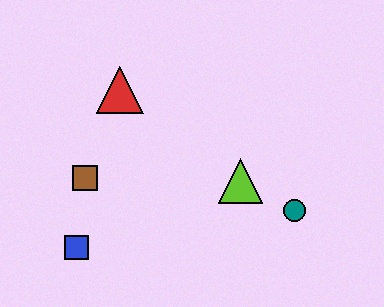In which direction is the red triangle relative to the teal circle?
The red triangle is to the left of the teal circle.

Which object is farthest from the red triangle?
The teal circle is farthest from the red triangle.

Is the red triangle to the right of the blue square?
Yes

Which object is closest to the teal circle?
The lime triangle is closest to the teal circle.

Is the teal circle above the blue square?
Yes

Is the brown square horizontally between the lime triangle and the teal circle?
No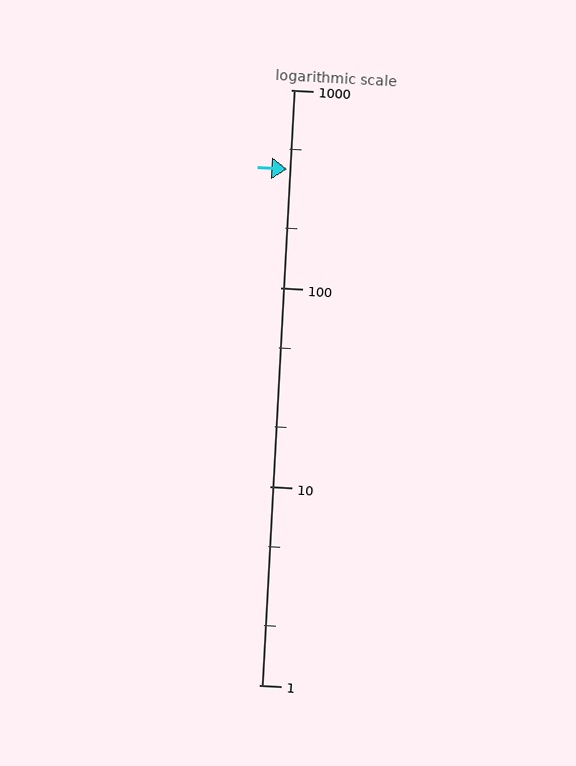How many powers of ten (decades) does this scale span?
The scale spans 3 decades, from 1 to 1000.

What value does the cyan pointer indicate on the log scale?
The pointer indicates approximately 400.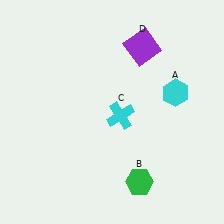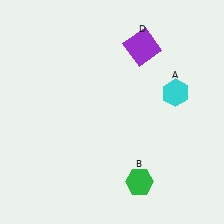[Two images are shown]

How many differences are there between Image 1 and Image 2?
There is 1 difference between the two images.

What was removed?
The cyan cross (C) was removed in Image 2.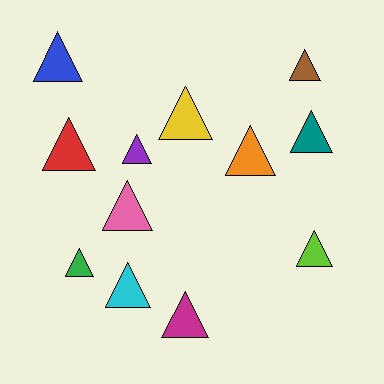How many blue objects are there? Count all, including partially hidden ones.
There is 1 blue object.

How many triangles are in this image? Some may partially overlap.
There are 12 triangles.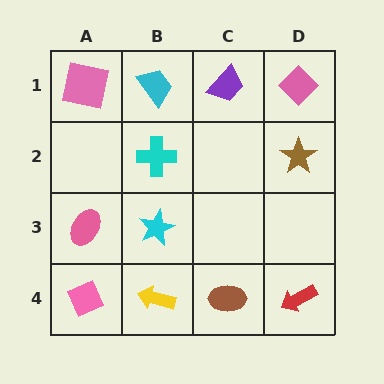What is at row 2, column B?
A cyan cross.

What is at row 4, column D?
A red arrow.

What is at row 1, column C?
A purple trapezoid.